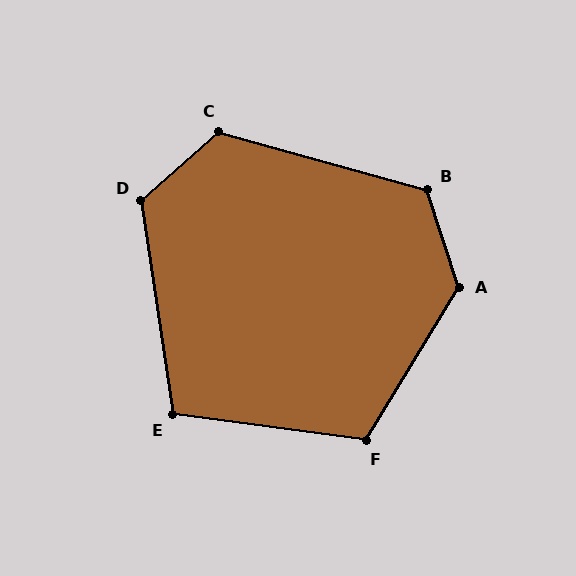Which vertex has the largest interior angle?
A, at approximately 131 degrees.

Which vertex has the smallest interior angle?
E, at approximately 106 degrees.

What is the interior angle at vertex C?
Approximately 123 degrees (obtuse).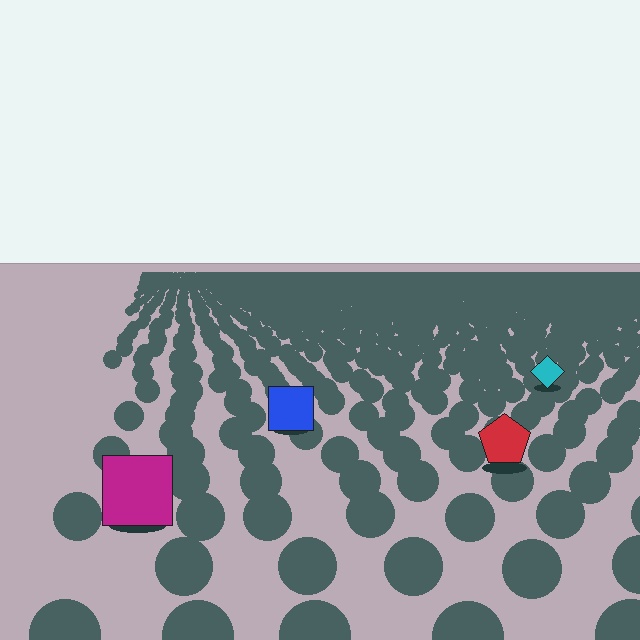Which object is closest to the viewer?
The magenta square is closest. The texture marks near it are larger and more spread out.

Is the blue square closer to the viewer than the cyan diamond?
Yes. The blue square is closer — you can tell from the texture gradient: the ground texture is coarser near it.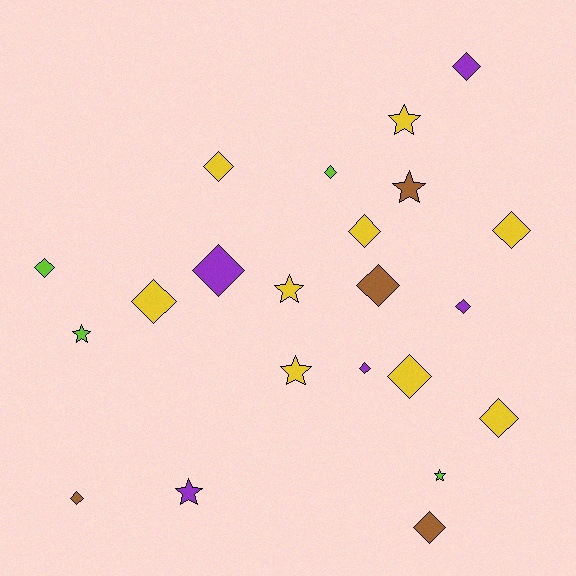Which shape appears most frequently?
Diamond, with 15 objects.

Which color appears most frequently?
Yellow, with 9 objects.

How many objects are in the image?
There are 22 objects.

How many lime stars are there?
There are 2 lime stars.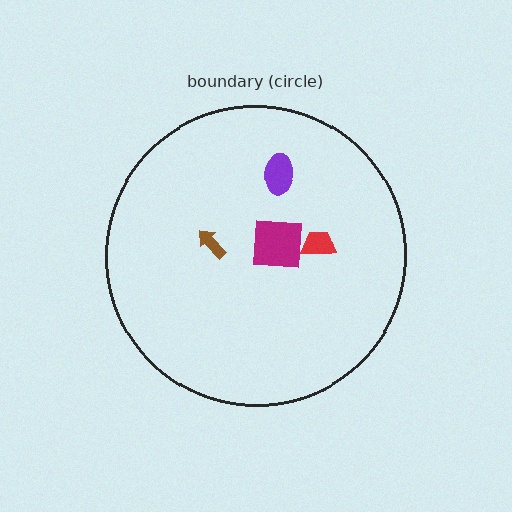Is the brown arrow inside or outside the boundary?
Inside.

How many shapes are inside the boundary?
4 inside, 0 outside.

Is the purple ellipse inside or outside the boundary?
Inside.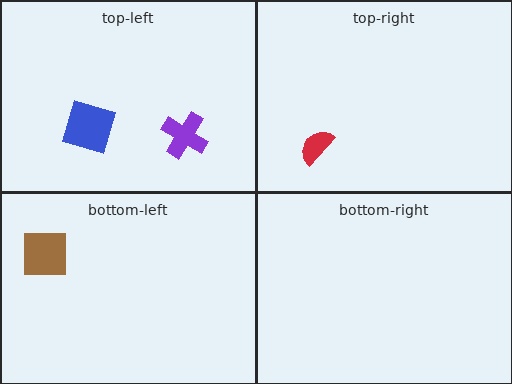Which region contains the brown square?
The bottom-left region.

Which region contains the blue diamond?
The top-left region.